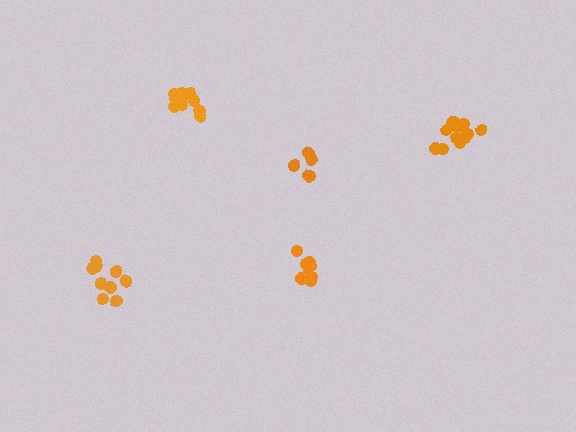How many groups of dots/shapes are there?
There are 5 groups.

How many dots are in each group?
Group 1: 11 dots, Group 2: 9 dots, Group 3: 8 dots, Group 4: 7 dots, Group 5: 13 dots (48 total).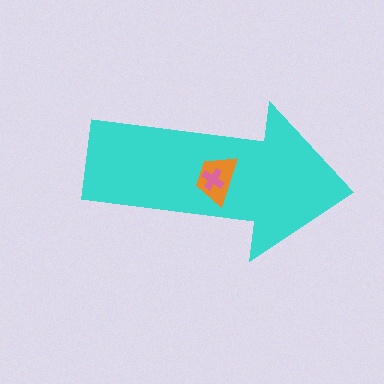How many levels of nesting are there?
3.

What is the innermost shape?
The pink cross.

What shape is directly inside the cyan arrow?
The orange trapezoid.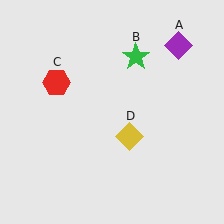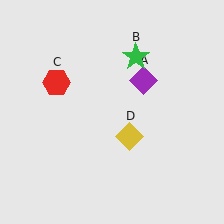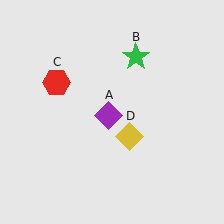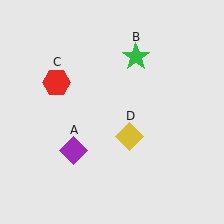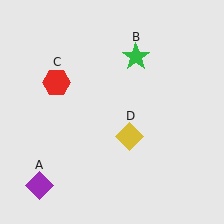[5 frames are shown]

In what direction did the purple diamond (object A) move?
The purple diamond (object A) moved down and to the left.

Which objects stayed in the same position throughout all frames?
Green star (object B) and red hexagon (object C) and yellow diamond (object D) remained stationary.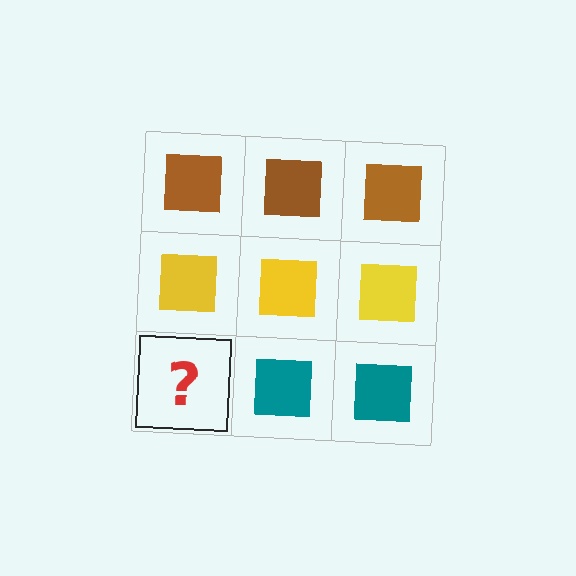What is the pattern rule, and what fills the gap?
The rule is that each row has a consistent color. The gap should be filled with a teal square.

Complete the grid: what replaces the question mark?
The question mark should be replaced with a teal square.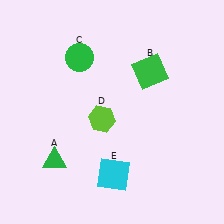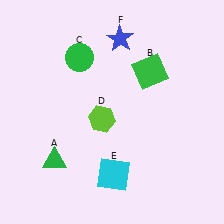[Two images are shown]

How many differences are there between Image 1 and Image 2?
There is 1 difference between the two images.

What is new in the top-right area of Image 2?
A blue star (F) was added in the top-right area of Image 2.